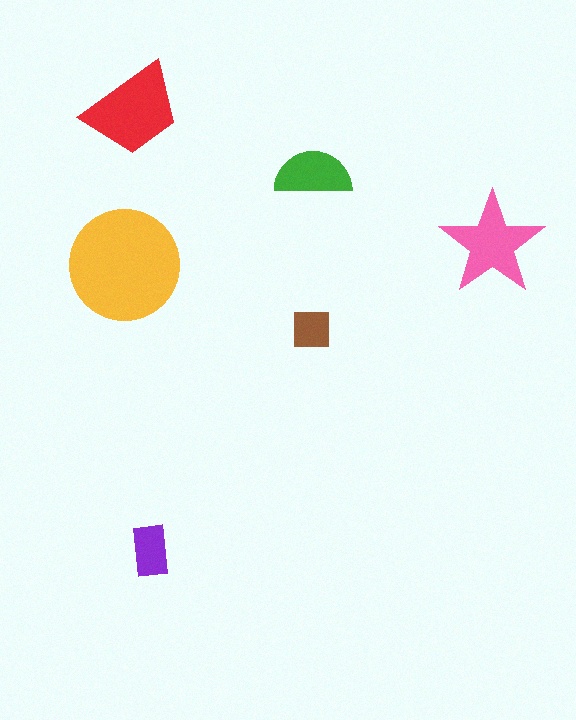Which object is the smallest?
The brown square.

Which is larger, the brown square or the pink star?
The pink star.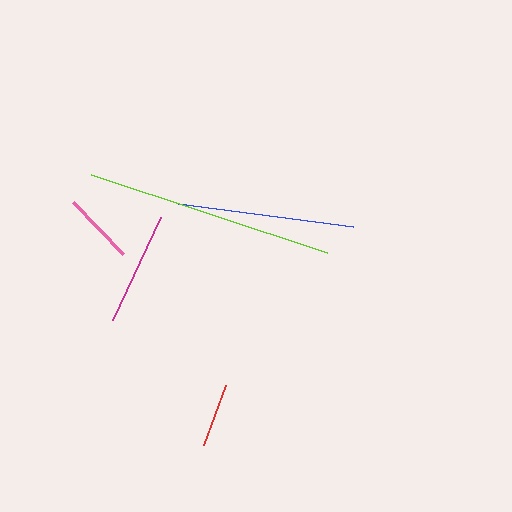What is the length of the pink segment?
The pink segment is approximately 72 pixels long.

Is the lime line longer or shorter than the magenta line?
The lime line is longer than the magenta line.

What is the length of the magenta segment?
The magenta segment is approximately 113 pixels long.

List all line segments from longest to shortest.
From longest to shortest: lime, blue, magenta, pink, red.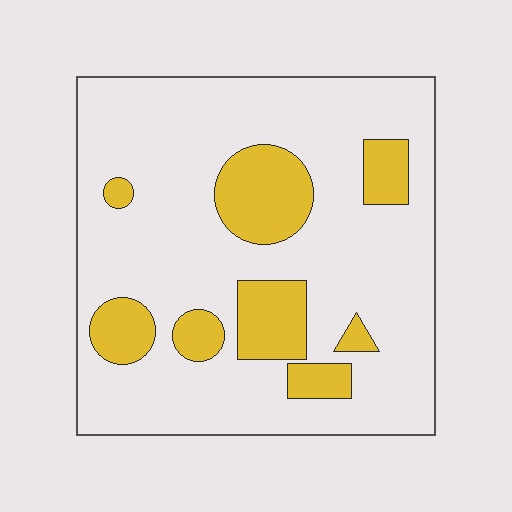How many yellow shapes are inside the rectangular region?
8.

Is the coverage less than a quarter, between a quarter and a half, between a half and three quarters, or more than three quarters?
Less than a quarter.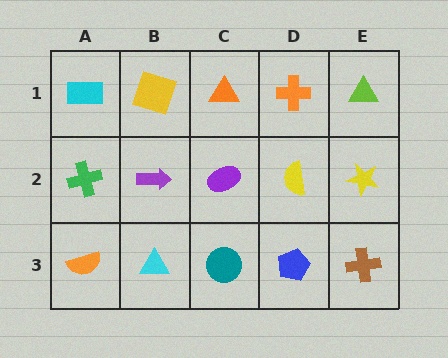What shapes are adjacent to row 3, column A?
A green cross (row 2, column A), a cyan triangle (row 3, column B).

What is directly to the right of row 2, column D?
A yellow star.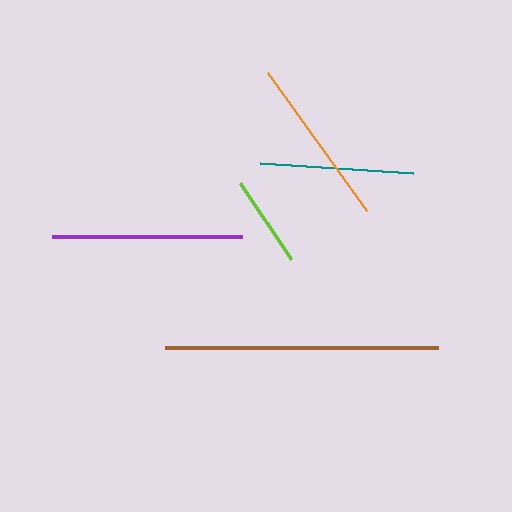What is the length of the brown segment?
The brown segment is approximately 273 pixels long.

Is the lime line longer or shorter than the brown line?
The brown line is longer than the lime line.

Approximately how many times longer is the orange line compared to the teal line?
The orange line is approximately 1.1 times the length of the teal line.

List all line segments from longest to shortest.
From longest to shortest: brown, purple, orange, teal, lime.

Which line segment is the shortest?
The lime line is the shortest at approximately 91 pixels.